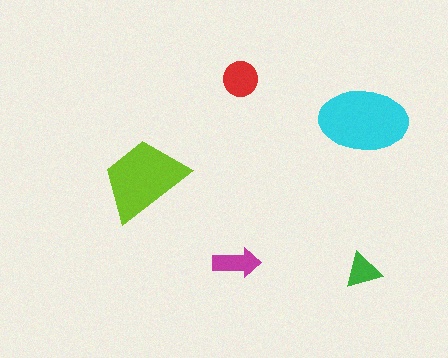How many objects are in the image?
There are 5 objects in the image.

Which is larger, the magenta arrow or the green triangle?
The magenta arrow.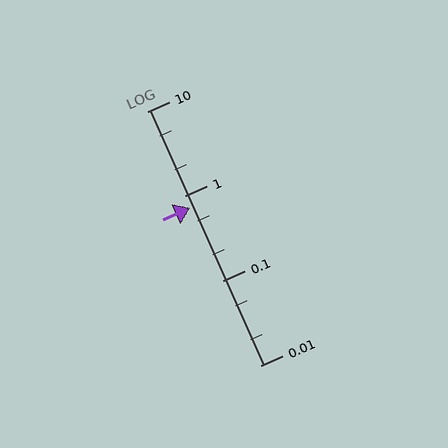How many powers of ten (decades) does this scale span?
The scale spans 3 decades, from 0.01 to 10.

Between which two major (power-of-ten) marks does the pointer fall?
The pointer is between 0.1 and 1.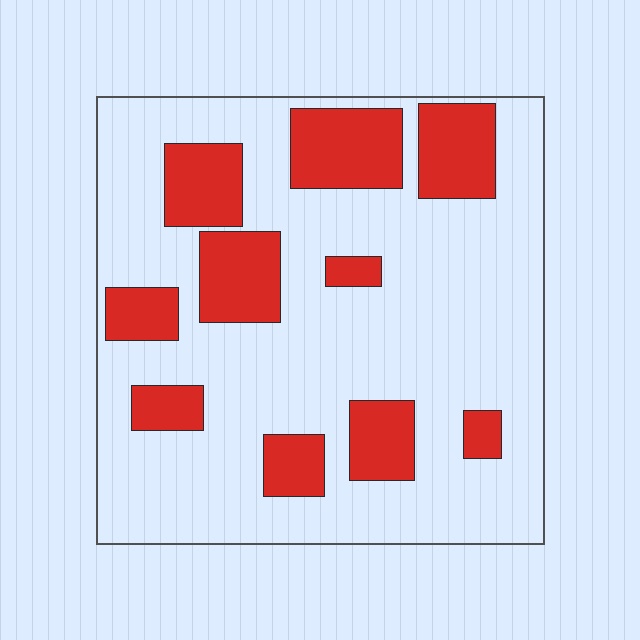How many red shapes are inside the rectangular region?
10.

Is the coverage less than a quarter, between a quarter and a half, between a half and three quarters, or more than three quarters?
Between a quarter and a half.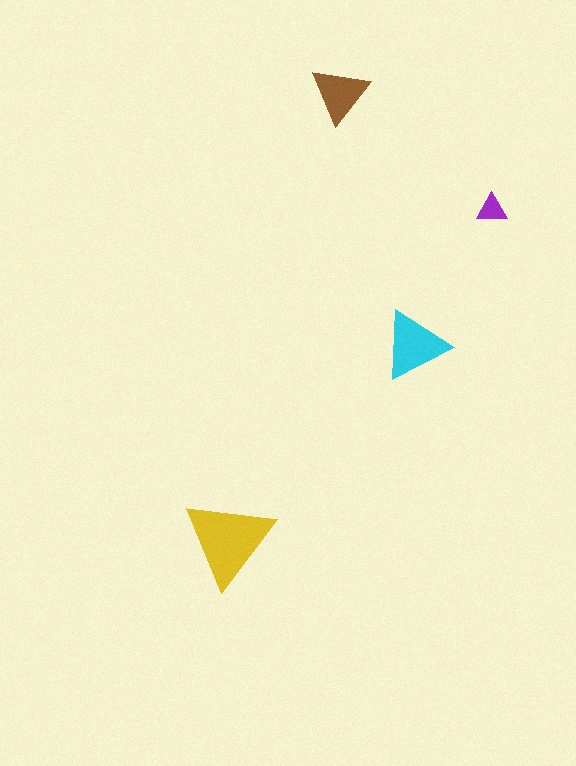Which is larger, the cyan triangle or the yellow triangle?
The yellow one.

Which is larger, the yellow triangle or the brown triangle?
The yellow one.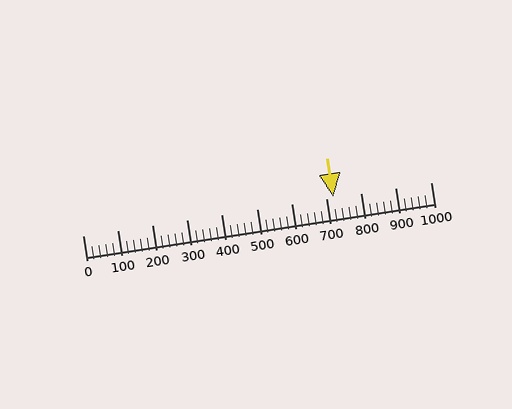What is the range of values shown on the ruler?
The ruler shows values from 0 to 1000.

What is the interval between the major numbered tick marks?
The major tick marks are spaced 100 units apart.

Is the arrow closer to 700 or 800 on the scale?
The arrow is closer to 700.